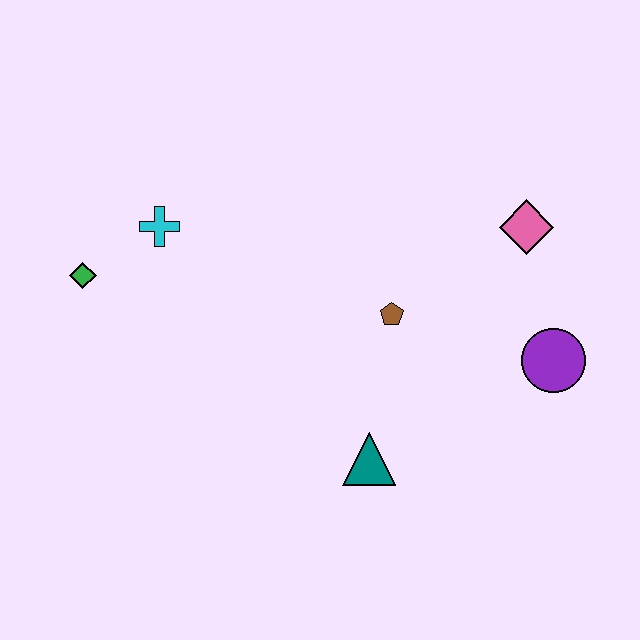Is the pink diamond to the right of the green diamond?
Yes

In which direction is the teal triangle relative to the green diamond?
The teal triangle is to the right of the green diamond.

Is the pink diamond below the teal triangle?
No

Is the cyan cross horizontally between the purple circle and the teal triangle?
No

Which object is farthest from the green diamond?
The purple circle is farthest from the green diamond.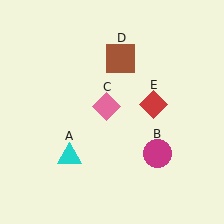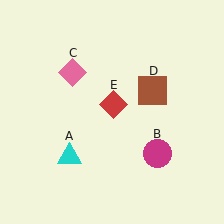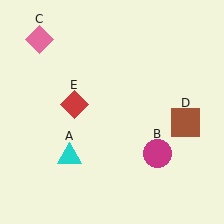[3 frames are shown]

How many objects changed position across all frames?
3 objects changed position: pink diamond (object C), brown square (object D), red diamond (object E).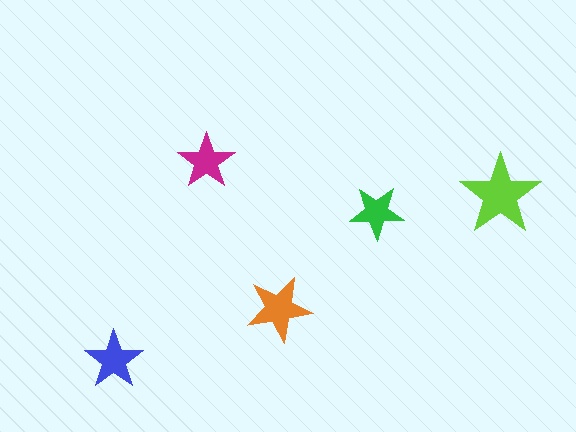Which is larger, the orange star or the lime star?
The lime one.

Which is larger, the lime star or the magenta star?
The lime one.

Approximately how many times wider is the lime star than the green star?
About 1.5 times wider.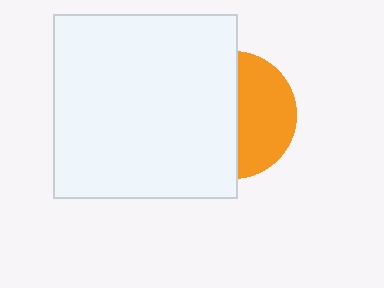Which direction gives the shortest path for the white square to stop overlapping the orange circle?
Moving left gives the shortest separation.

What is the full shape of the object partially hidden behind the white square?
The partially hidden object is an orange circle.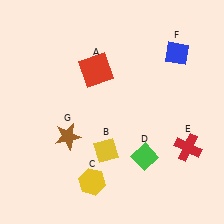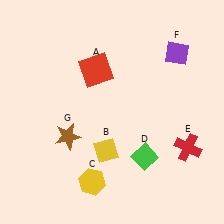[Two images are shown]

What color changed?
The diamond (F) changed from blue in Image 1 to purple in Image 2.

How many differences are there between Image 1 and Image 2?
There is 1 difference between the two images.